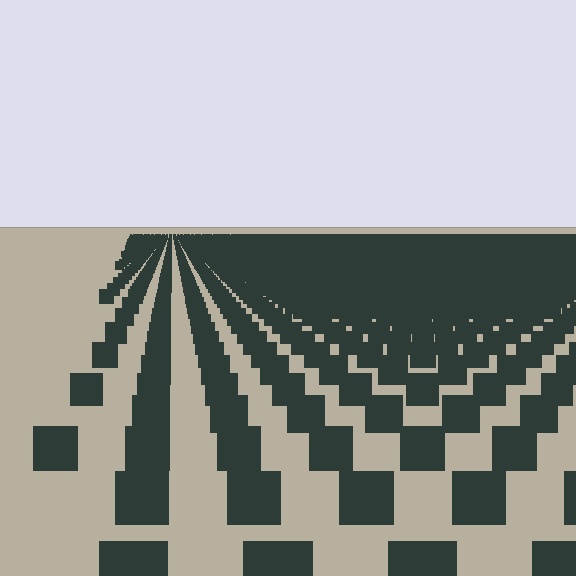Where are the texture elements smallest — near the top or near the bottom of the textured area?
Near the top.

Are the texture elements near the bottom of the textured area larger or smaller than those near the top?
Larger. Near the bottom, elements are closer to the viewer and appear at a bigger on-screen size.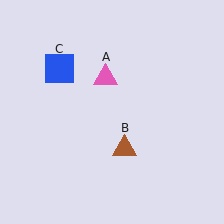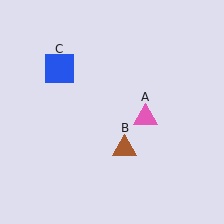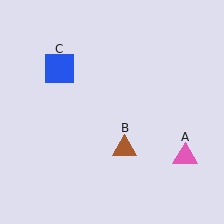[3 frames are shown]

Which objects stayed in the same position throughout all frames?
Brown triangle (object B) and blue square (object C) remained stationary.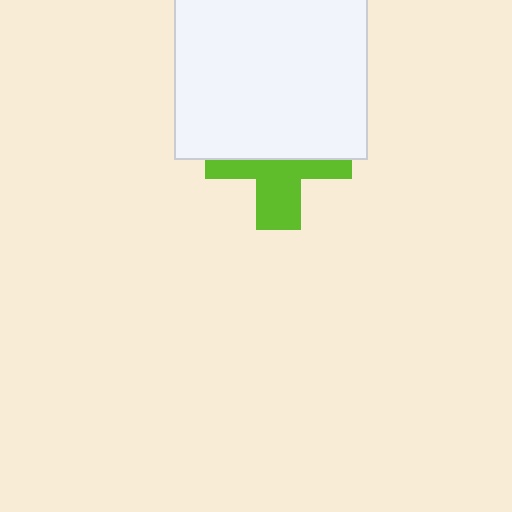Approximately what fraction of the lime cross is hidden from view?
Roughly 54% of the lime cross is hidden behind the white square.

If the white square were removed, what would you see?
You would see the complete lime cross.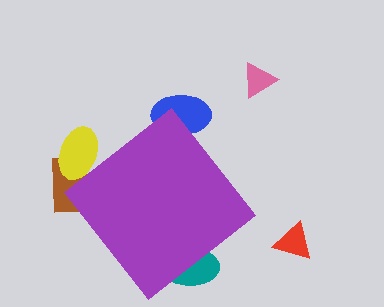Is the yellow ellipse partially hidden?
Yes, the yellow ellipse is partially hidden behind the purple diamond.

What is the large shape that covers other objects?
A purple diamond.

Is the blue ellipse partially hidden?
Yes, the blue ellipse is partially hidden behind the purple diamond.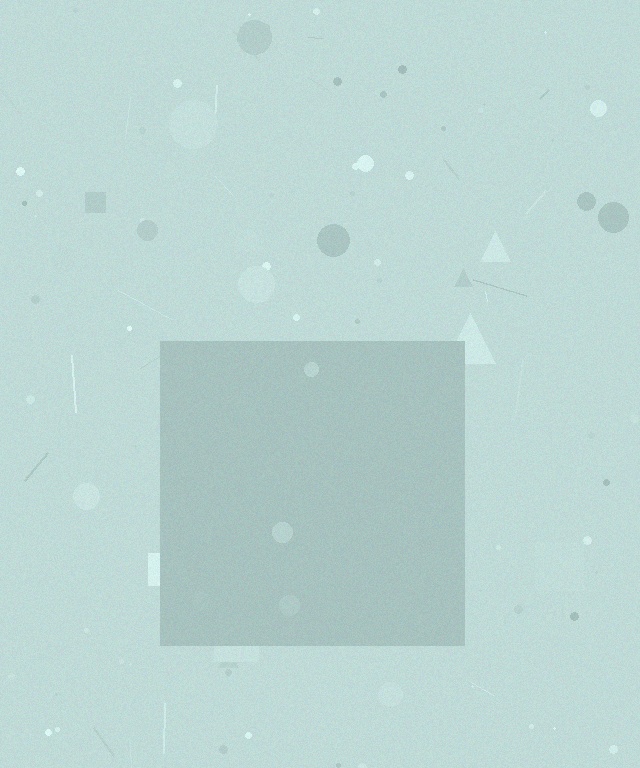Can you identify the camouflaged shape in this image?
The camouflaged shape is a square.